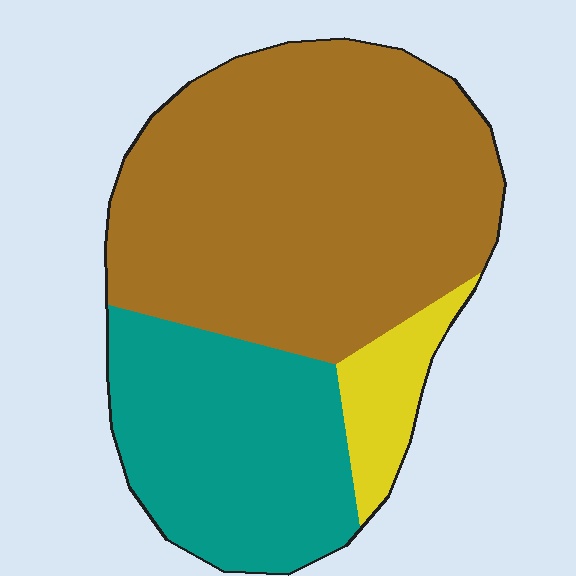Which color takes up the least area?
Yellow, at roughly 10%.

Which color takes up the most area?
Brown, at roughly 60%.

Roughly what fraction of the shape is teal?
Teal covers around 30% of the shape.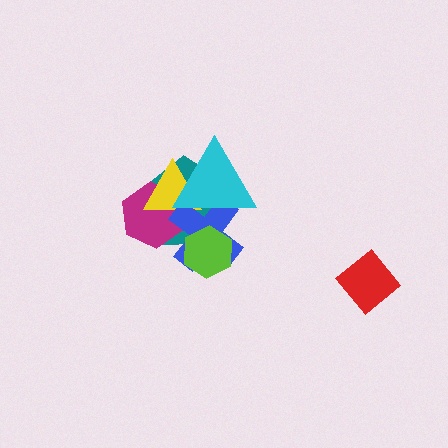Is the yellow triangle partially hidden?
Yes, it is partially covered by another shape.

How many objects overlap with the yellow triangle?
4 objects overlap with the yellow triangle.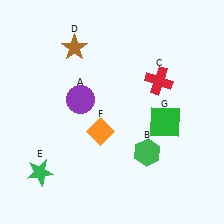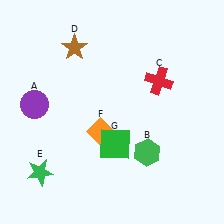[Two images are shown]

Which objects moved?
The objects that moved are: the purple circle (A), the green square (G).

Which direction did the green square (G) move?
The green square (G) moved left.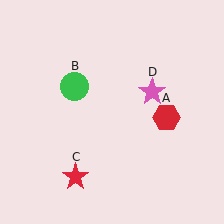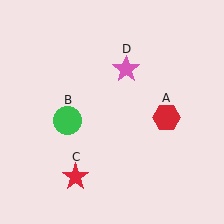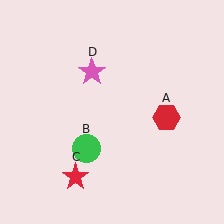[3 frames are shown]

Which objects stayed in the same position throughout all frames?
Red hexagon (object A) and red star (object C) remained stationary.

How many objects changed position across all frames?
2 objects changed position: green circle (object B), pink star (object D).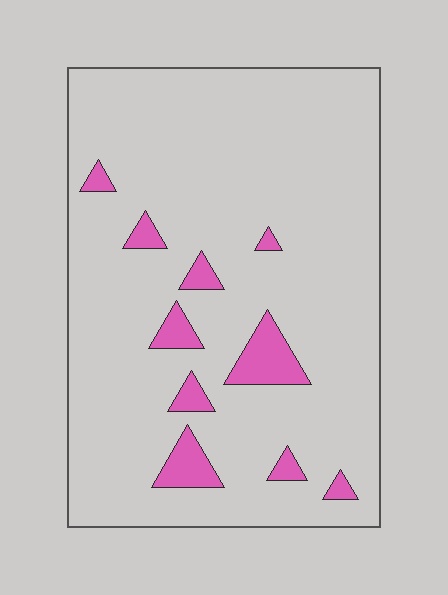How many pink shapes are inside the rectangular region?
10.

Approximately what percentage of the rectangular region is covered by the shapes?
Approximately 10%.